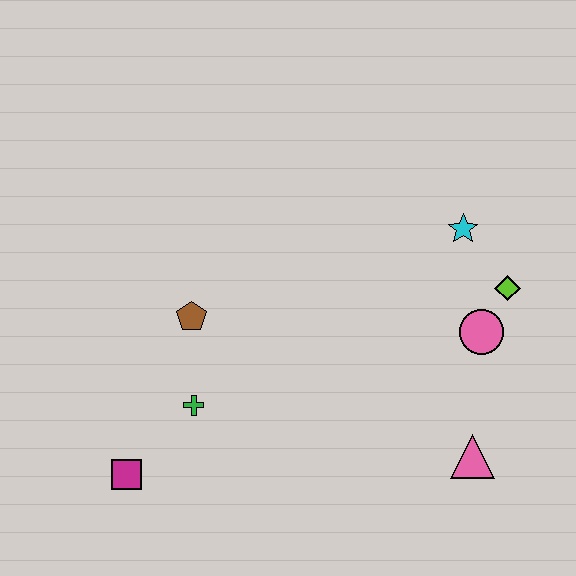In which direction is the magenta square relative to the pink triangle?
The magenta square is to the left of the pink triangle.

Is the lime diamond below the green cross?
No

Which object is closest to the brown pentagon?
The green cross is closest to the brown pentagon.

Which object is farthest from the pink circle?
The magenta square is farthest from the pink circle.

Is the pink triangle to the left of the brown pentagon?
No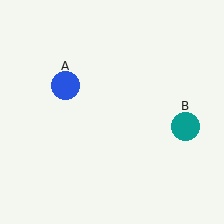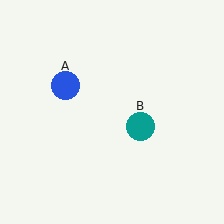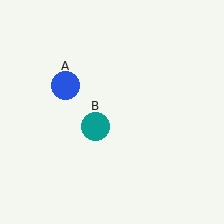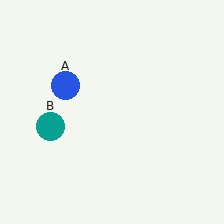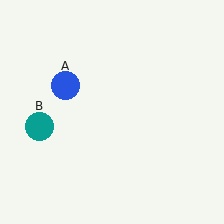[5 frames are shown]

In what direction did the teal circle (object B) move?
The teal circle (object B) moved left.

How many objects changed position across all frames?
1 object changed position: teal circle (object B).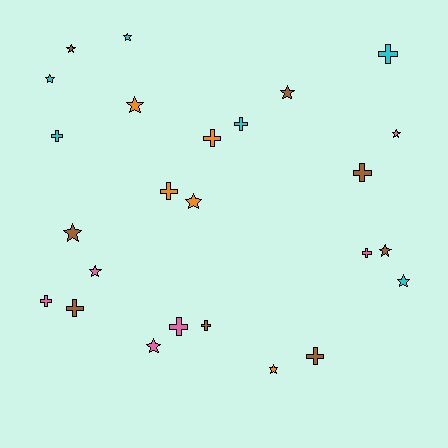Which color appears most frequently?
Brown, with 8 objects.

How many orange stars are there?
There are 3 orange stars.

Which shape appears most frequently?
Star, with 13 objects.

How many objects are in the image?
There are 25 objects.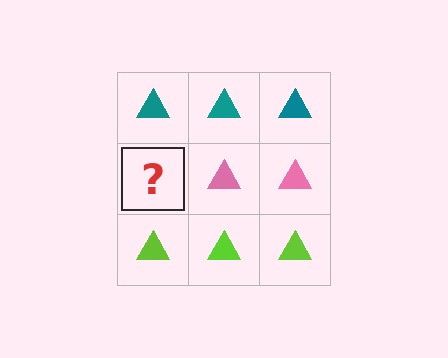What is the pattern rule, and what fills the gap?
The rule is that each row has a consistent color. The gap should be filled with a pink triangle.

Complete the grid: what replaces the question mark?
The question mark should be replaced with a pink triangle.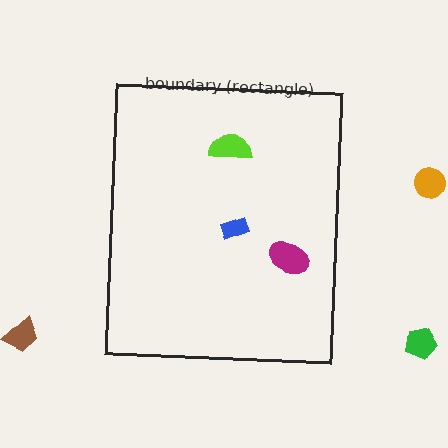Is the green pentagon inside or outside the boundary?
Outside.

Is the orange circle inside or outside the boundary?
Outside.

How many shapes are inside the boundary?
3 inside, 3 outside.